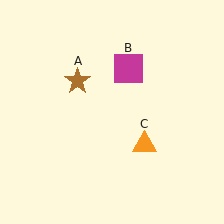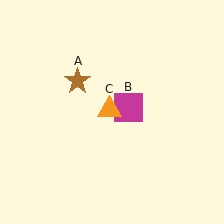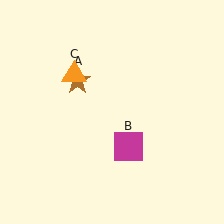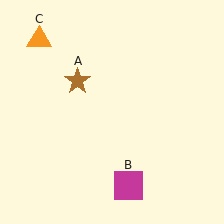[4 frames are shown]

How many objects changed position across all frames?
2 objects changed position: magenta square (object B), orange triangle (object C).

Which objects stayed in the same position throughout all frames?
Brown star (object A) remained stationary.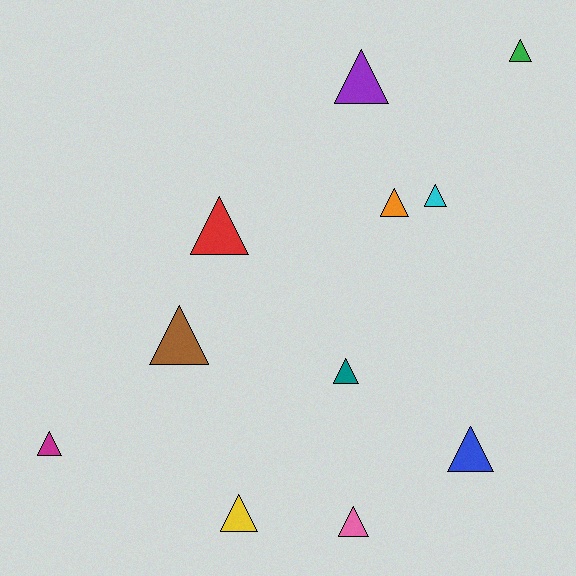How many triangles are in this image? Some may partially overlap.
There are 11 triangles.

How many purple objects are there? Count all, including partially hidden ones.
There is 1 purple object.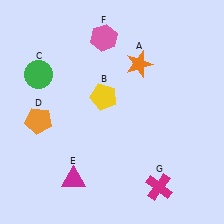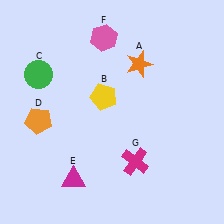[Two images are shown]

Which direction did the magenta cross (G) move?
The magenta cross (G) moved up.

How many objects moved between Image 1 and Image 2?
1 object moved between the two images.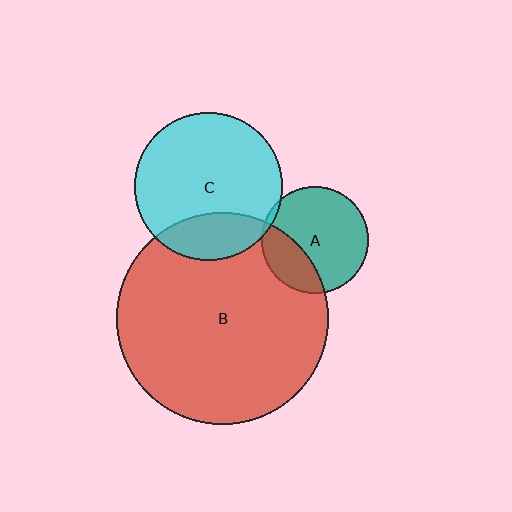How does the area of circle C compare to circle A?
Approximately 1.9 times.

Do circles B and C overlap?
Yes.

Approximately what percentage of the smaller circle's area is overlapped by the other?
Approximately 25%.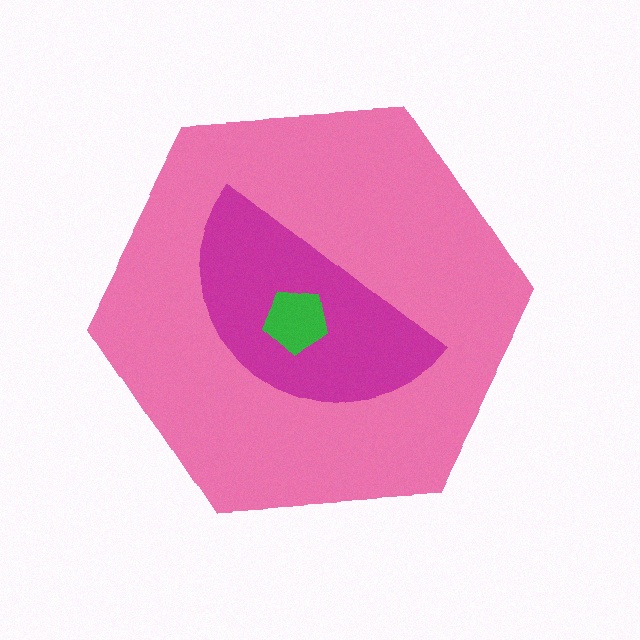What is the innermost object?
The green pentagon.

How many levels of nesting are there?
3.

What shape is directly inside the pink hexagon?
The magenta semicircle.